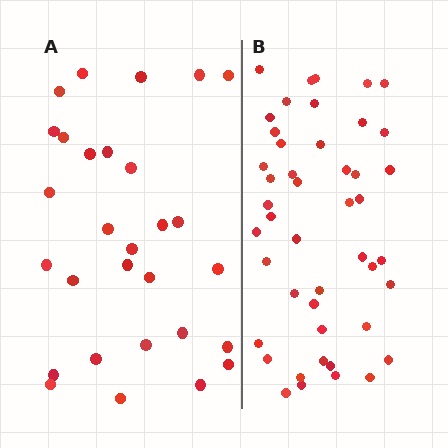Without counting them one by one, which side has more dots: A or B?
Region B (the right region) has more dots.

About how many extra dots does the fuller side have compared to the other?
Region B has approximately 15 more dots than region A.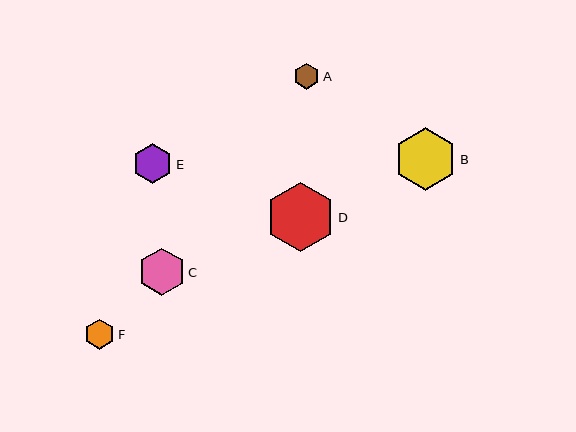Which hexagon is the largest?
Hexagon D is the largest with a size of approximately 69 pixels.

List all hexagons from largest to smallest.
From largest to smallest: D, B, C, E, F, A.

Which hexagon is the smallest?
Hexagon A is the smallest with a size of approximately 26 pixels.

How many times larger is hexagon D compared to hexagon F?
Hexagon D is approximately 2.3 times the size of hexagon F.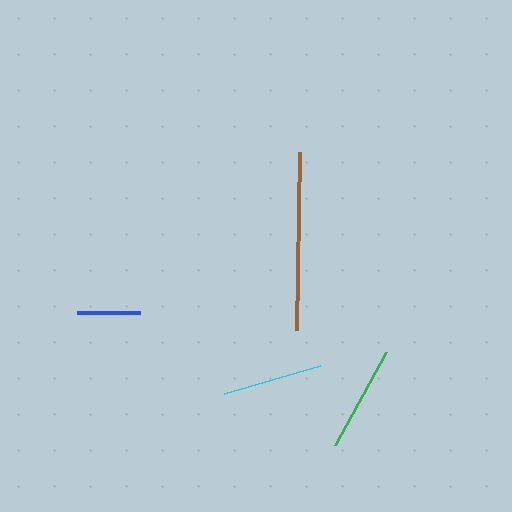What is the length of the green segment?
The green segment is approximately 106 pixels long.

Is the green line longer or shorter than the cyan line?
The green line is longer than the cyan line.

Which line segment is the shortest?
The blue line is the shortest at approximately 62 pixels.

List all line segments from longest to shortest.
From longest to shortest: brown, green, cyan, blue.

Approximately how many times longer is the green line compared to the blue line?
The green line is approximately 1.7 times the length of the blue line.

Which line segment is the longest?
The brown line is the longest at approximately 177 pixels.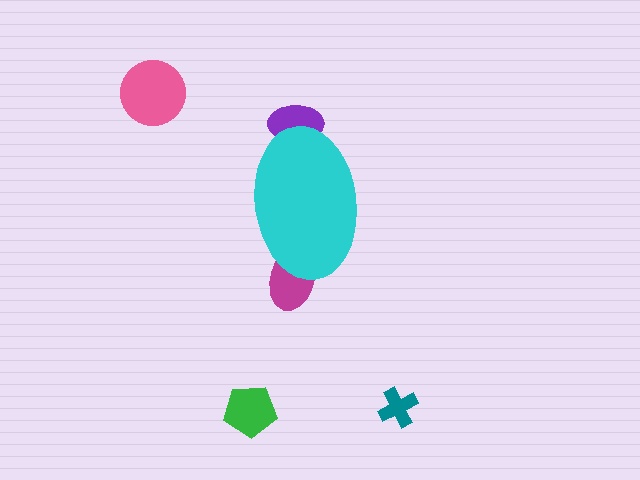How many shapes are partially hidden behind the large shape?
2 shapes are partially hidden.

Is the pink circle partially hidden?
No, the pink circle is fully visible.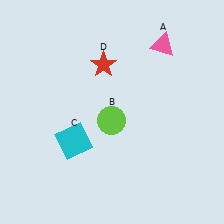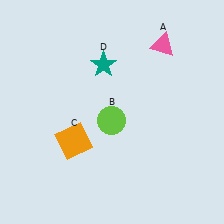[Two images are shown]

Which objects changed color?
C changed from cyan to orange. D changed from red to teal.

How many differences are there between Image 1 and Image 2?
There are 2 differences between the two images.